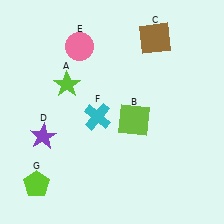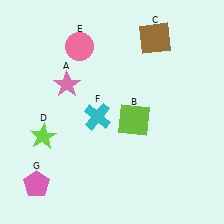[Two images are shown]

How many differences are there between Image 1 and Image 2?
There are 3 differences between the two images.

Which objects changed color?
A changed from lime to pink. D changed from purple to lime. G changed from lime to pink.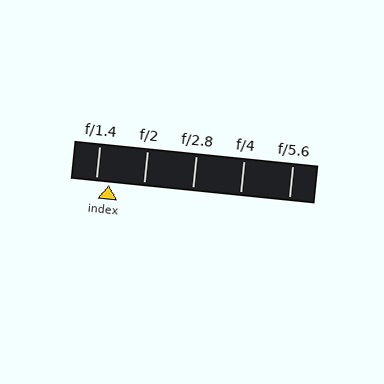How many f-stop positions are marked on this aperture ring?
There are 5 f-stop positions marked.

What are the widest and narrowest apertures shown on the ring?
The widest aperture shown is f/1.4 and the narrowest is f/5.6.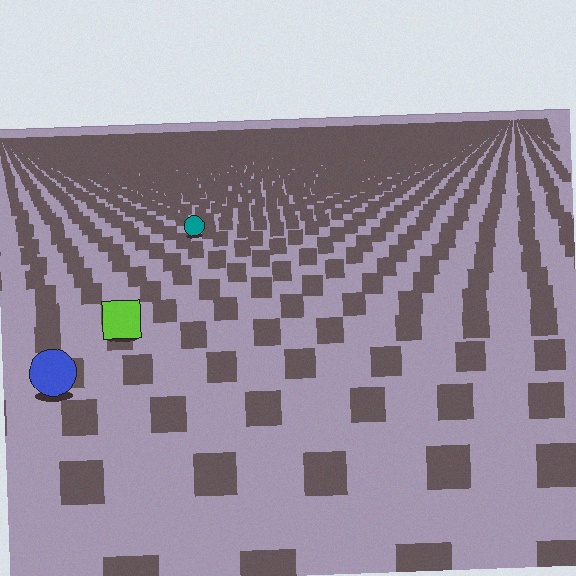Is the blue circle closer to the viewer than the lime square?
Yes. The blue circle is closer — you can tell from the texture gradient: the ground texture is coarser near it.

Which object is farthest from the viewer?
The teal circle is farthest from the viewer. It appears smaller and the ground texture around it is denser.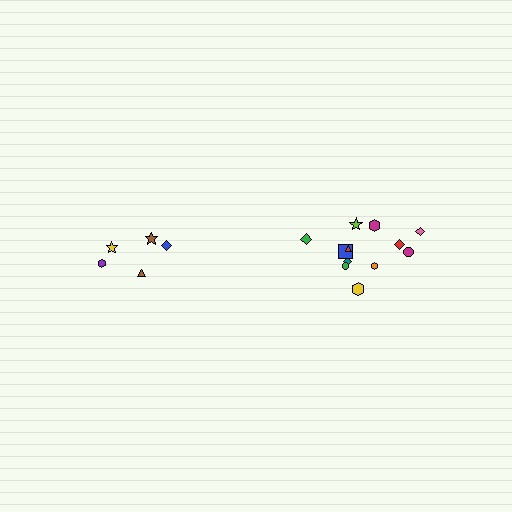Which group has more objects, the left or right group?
The right group.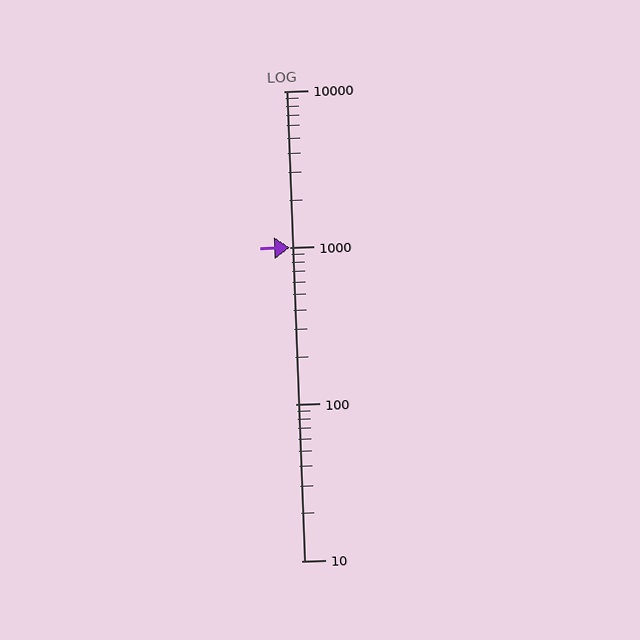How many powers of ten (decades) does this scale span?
The scale spans 3 decades, from 10 to 10000.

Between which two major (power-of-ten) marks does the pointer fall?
The pointer is between 1000 and 10000.